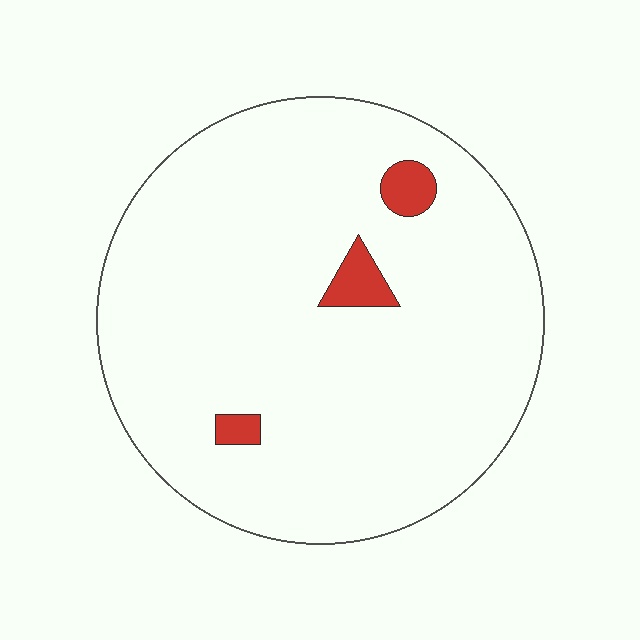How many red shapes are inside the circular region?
3.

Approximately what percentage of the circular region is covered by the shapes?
Approximately 5%.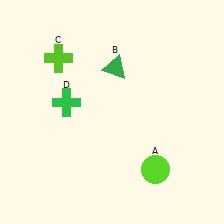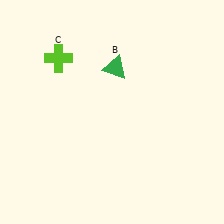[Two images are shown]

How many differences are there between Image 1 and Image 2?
There are 2 differences between the two images.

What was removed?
The green cross (D), the lime circle (A) were removed in Image 2.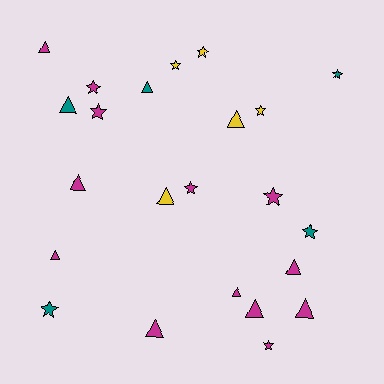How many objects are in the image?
There are 23 objects.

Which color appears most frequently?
Magenta, with 13 objects.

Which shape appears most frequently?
Triangle, with 12 objects.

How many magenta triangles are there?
There are 8 magenta triangles.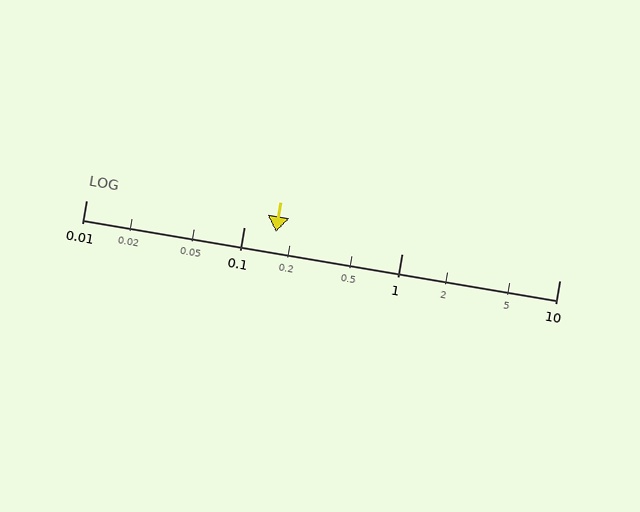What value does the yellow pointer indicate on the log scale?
The pointer indicates approximately 0.16.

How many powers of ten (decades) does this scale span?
The scale spans 3 decades, from 0.01 to 10.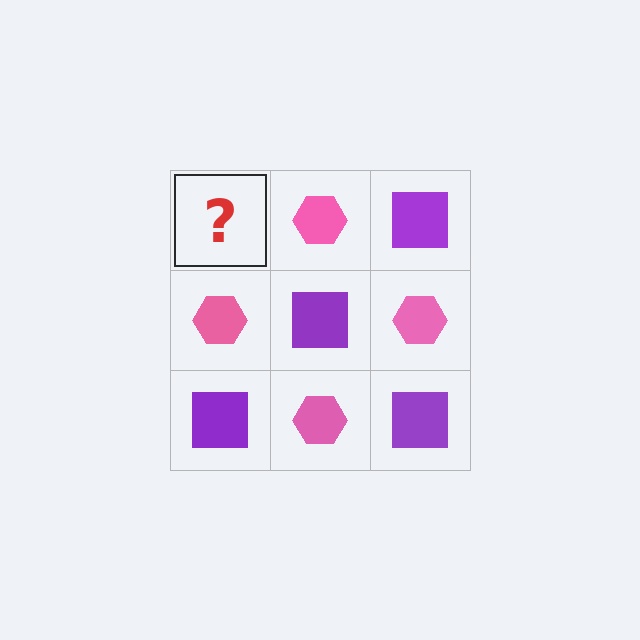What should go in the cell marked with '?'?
The missing cell should contain a purple square.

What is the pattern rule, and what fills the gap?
The rule is that it alternates purple square and pink hexagon in a checkerboard pattern. The gap should be filled with a purple square.